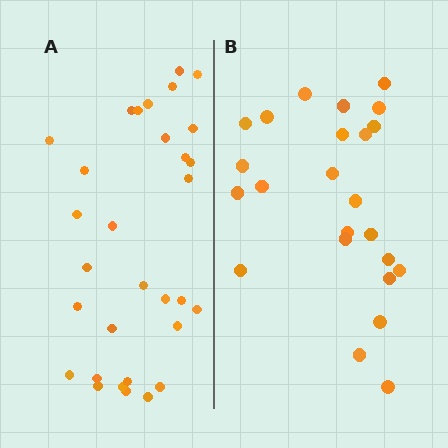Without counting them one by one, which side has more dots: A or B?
Region A (the left region) has more dots.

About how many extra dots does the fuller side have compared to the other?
Region A has roughly 8 or so more dots than region B.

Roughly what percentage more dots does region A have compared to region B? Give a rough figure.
About 30% more.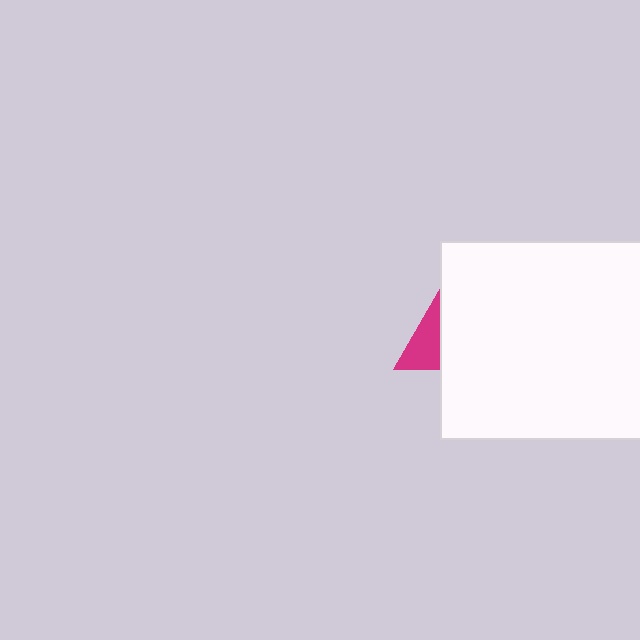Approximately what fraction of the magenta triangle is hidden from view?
Roughly 66% of the magenta triangle is hidden behind the white rectangle.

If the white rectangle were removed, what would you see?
You would see the complete magenta triangle.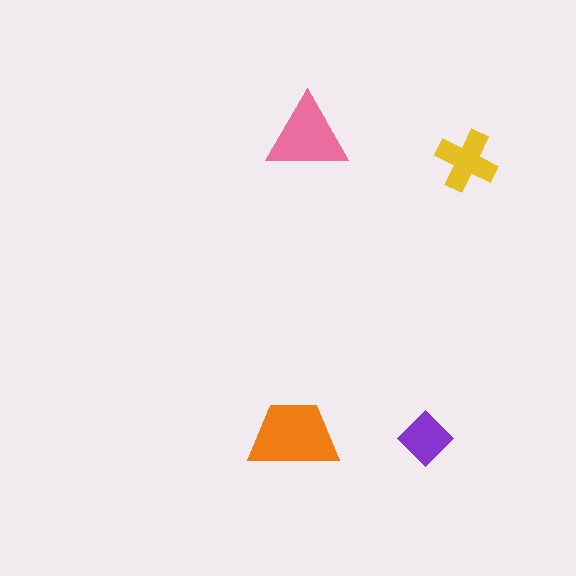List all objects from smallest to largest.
The purple diamond, the yellow cross, the pink triangle, the orange trapezoid.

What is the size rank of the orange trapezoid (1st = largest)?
1st.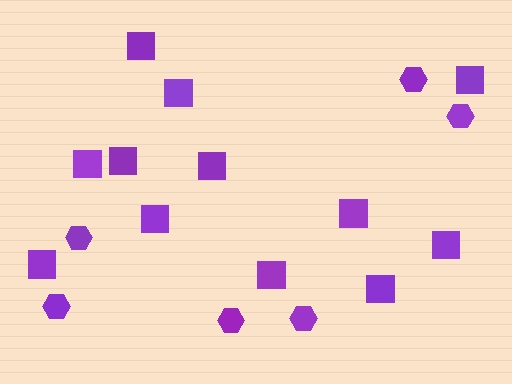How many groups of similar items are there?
There are 2 groups: one group of squares (12) and one group of hexagons (6).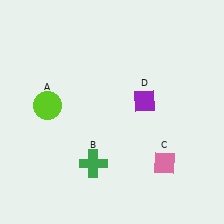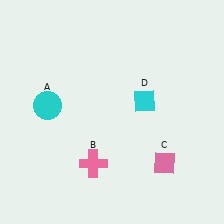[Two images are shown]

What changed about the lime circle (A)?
In Image 1, A is lime. In Image 2, it changed to cyan.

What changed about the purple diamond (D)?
In Image 1, D is purple. In Image 2, it changed to cyan.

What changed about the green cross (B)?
In Image 1, B is green. In Image 2, it changed to pink.